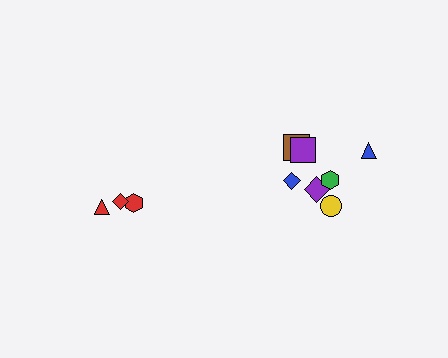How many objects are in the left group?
There are 3 objects.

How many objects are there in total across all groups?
There are 10 objects.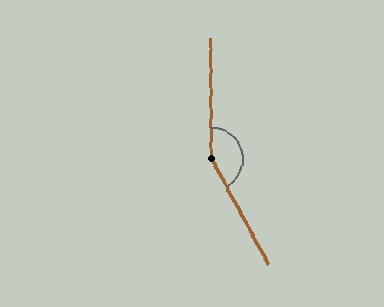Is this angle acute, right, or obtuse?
It is obtuse.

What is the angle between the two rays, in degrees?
Approximately 152 degrees.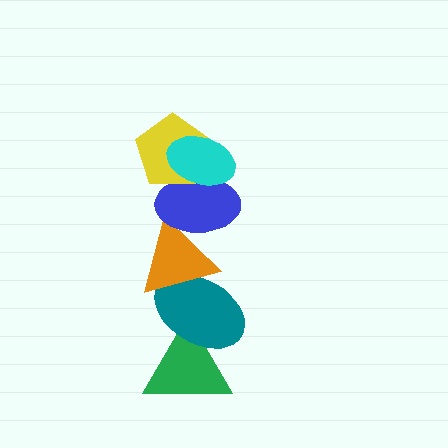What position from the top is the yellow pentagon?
The yellow pentagon is 2nd from the top.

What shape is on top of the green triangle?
The teal ellipse is on top of the green triangle.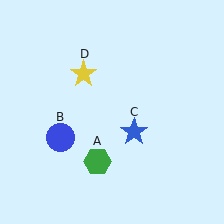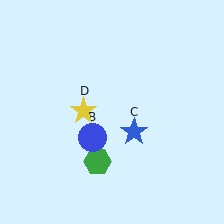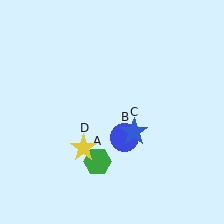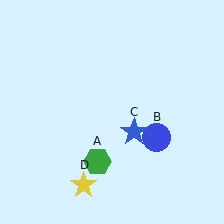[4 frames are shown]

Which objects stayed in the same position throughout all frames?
Green hexagon (object A) and blue star (object C) remained stationary.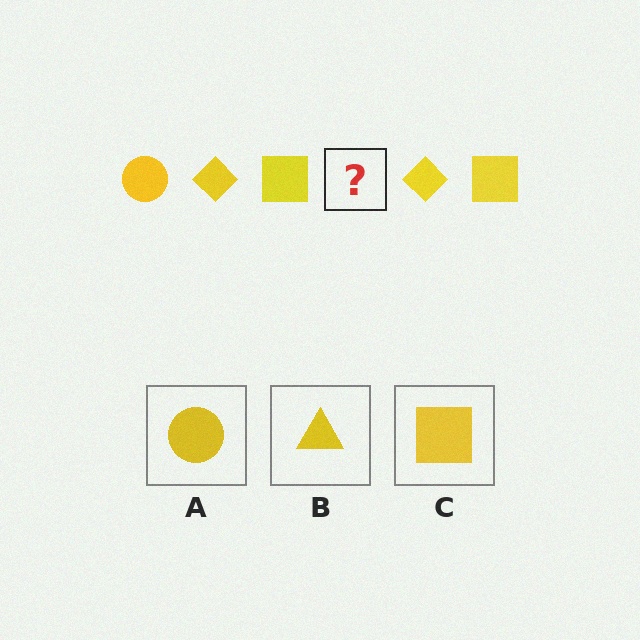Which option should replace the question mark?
Option A.